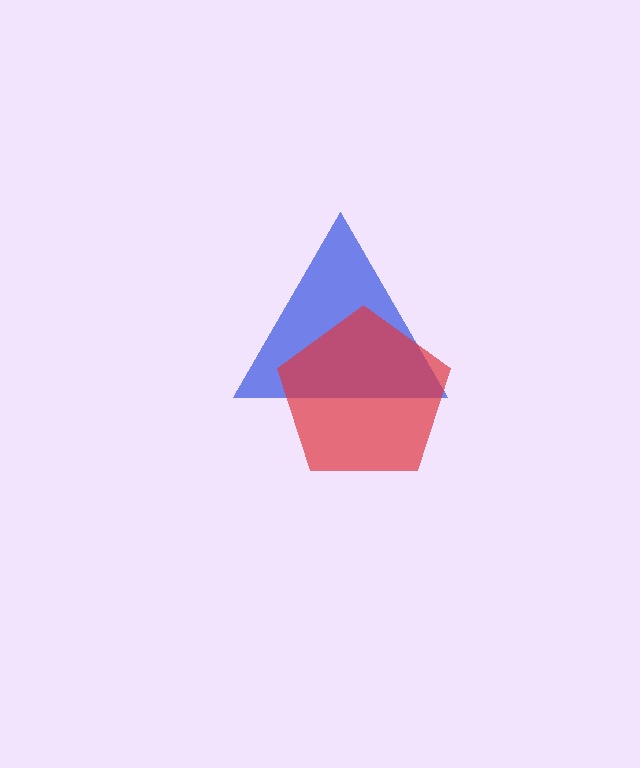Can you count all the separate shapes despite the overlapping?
Yes, there are 2 separate shapes.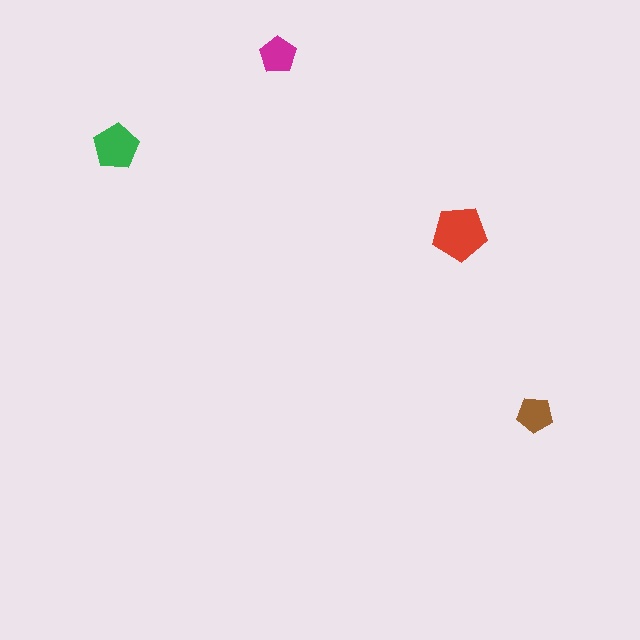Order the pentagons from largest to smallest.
the red one, the green one, the magenta one, the brown one.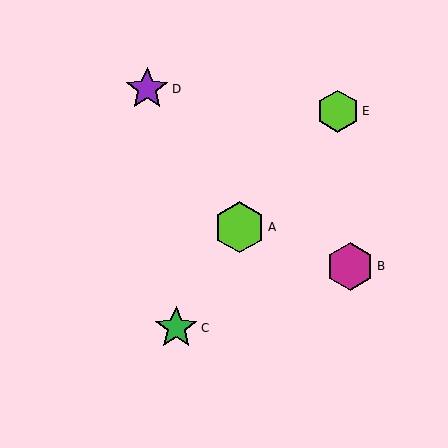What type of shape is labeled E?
Shape E is a lime hexagon.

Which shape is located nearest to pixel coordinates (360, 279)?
The magenta hexagon (labeled B) at (350, 266) is nearest to that location.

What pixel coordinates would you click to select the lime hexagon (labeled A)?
Click at (240, 227) to select the lime hexagon A.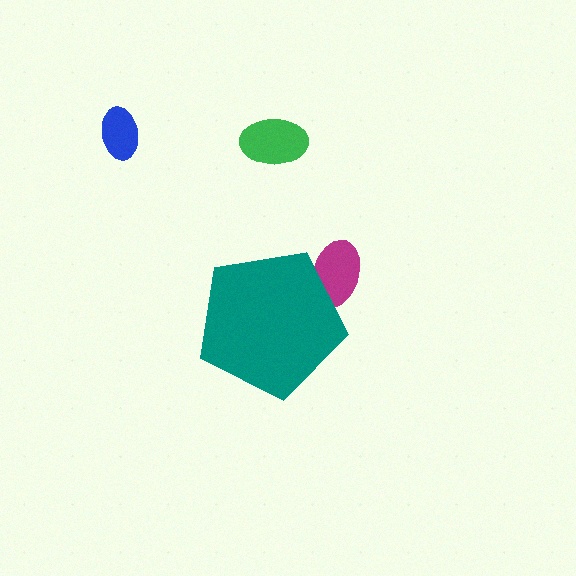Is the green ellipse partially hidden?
No, the green ellipse is fully visible.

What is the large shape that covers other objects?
A teal pentagon.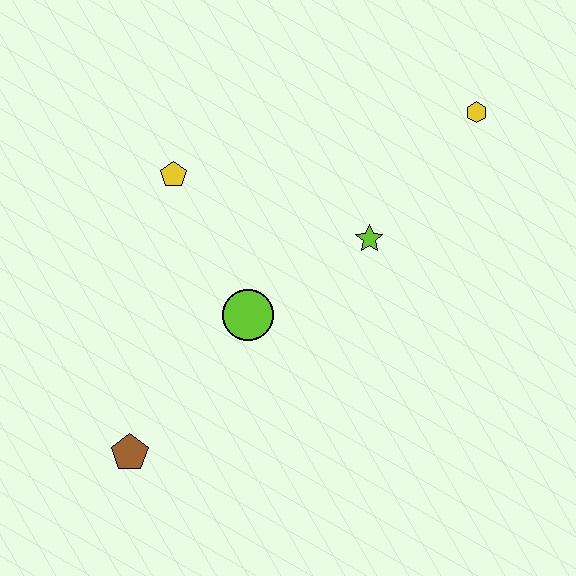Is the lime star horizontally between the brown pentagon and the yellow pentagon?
No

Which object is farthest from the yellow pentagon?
The yellow hexagon is farthest from the yellow pentagon.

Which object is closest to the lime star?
The lime circle is closest to the lime star.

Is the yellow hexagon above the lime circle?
Yes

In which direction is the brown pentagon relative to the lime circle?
The brown pentagon is below the lime circle.